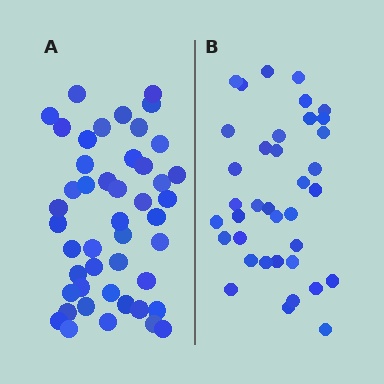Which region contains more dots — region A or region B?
Region A (the left region) has more dots.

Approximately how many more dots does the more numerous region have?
Region A has roughly 8 or so more dots than region B.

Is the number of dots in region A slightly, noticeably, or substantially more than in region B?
Region A has only slightly more — the two regions are fairly close. The ratio is roughly 1.2 to 1.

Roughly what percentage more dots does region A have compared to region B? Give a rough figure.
About 25% more.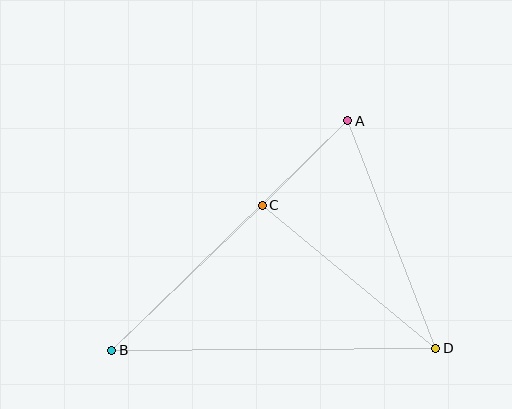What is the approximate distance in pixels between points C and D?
The distance between C and D is approximately 225 pixels.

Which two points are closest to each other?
Points A and C are closest to each other.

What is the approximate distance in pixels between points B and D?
The distance between B and D is approximately 324 pixels.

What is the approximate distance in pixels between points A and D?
The distance between A and D is approximately 244 pixels.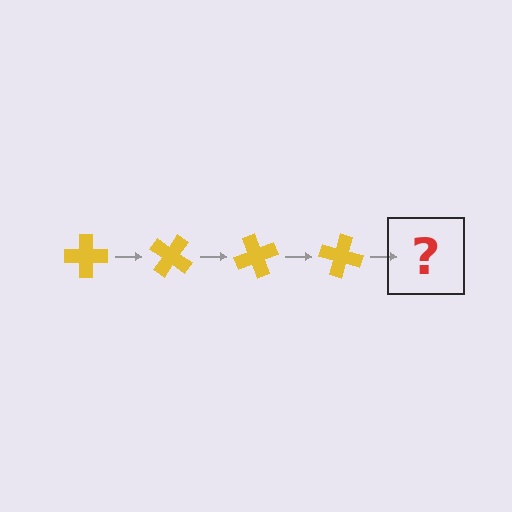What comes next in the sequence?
The next element should be a yellow cross rotated 140 degrees.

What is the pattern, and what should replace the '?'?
The pattern is that the cross rotates 35 degrees each step. The '?' should be a yellow cross rotated 140 degrees.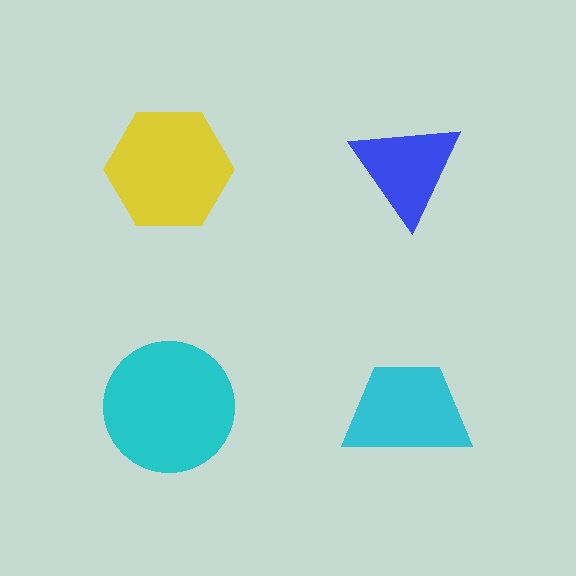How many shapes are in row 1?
2 shapes.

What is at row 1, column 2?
A blue triangle.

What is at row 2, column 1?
A cyan circle.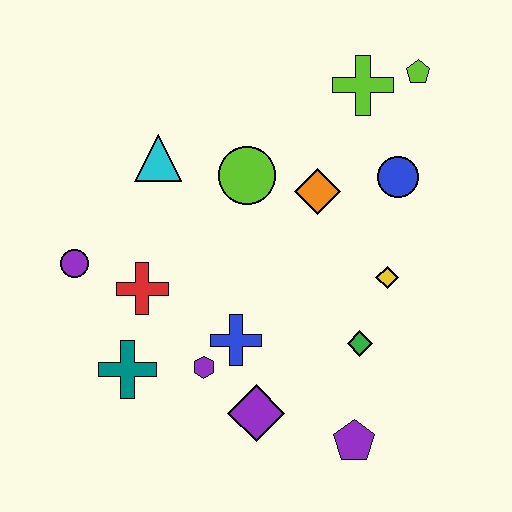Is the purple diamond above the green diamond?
No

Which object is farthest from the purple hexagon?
The lime pentagon is farthest from the purple hexagon.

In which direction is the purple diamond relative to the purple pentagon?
The purple diamond is to the left of the purple pentagon.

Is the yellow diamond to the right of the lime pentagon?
No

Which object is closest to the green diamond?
The yellow diamond is closest to the green diamond.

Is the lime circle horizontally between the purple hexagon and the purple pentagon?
Yes